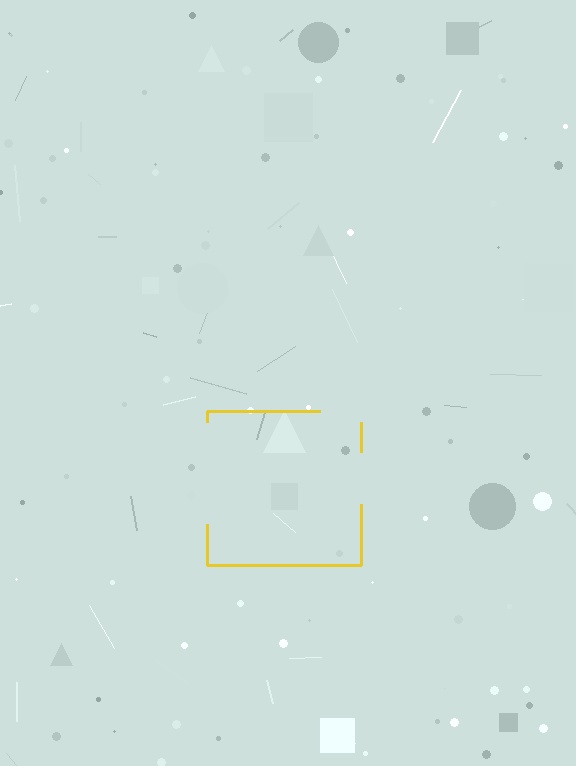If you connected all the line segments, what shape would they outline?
They would outline a square.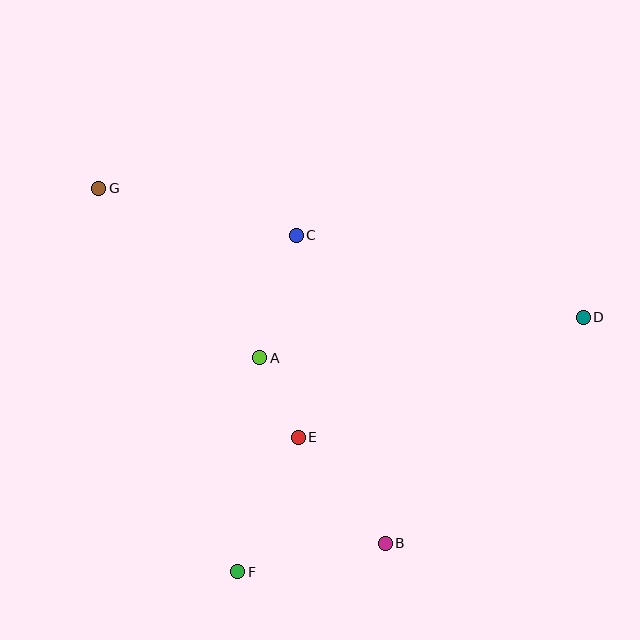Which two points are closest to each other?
Points A and E are closest to each other.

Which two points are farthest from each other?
Points D and G are farthest from each other.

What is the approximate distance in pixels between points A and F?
The distance between A and F is approximately 215 pixels.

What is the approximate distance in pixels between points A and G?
The distance between A and G is approximately 234 pixels.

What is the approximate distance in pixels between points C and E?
The distance between C and E is approximately 202 pixels.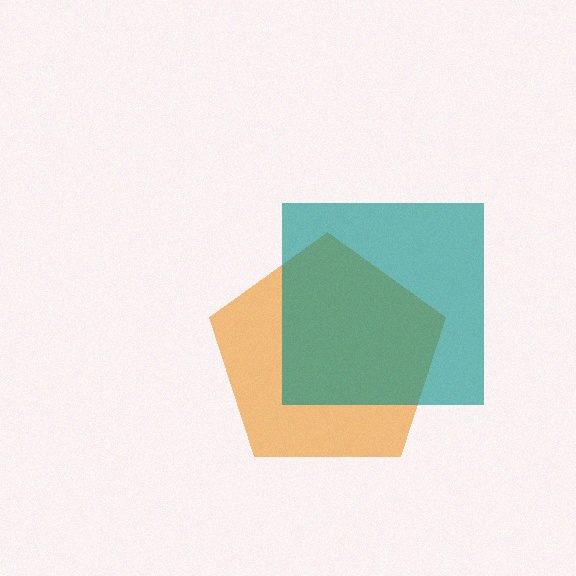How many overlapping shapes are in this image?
There are 2 overlapping shapes in the image.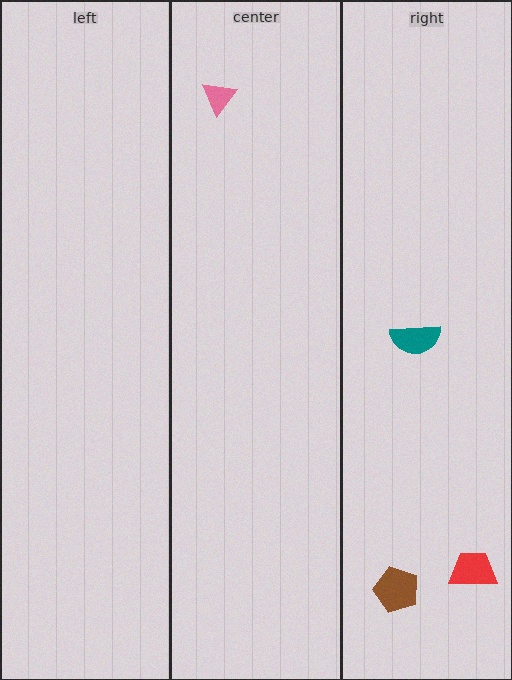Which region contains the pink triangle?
The center region.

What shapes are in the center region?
The pink triangle.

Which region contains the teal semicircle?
The right region.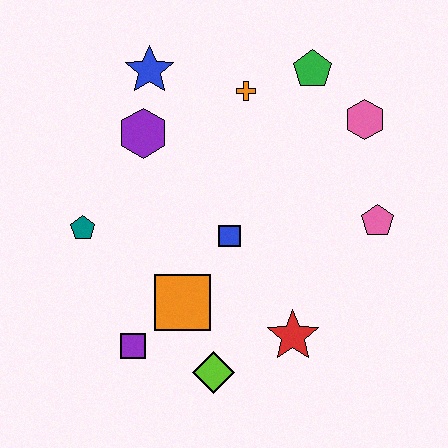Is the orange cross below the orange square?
No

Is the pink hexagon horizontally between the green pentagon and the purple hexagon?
No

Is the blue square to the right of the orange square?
Yes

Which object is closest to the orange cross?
The green pentagon is closest to the orange cross.